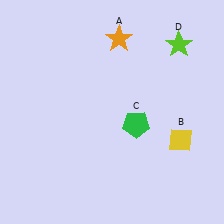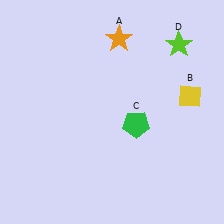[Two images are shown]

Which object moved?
The yellow diamond (B) moved up.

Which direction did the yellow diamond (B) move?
The yellow diamond (B) moved up.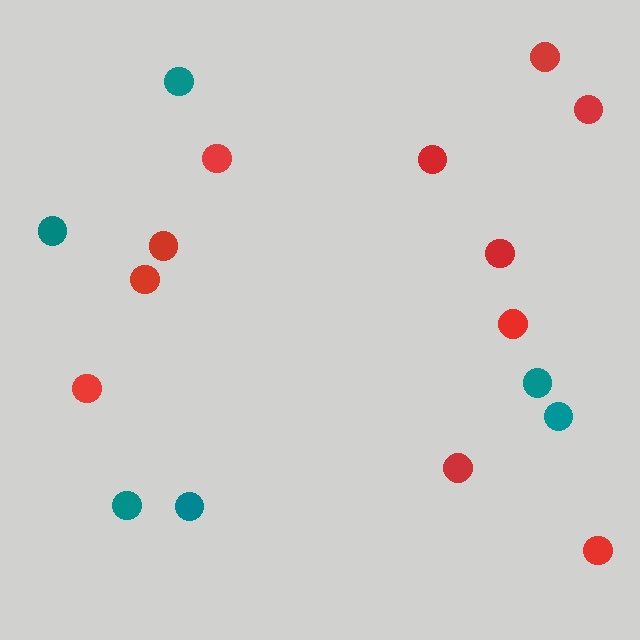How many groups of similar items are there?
There are 2 groups: one group of teal circles (6) and one group of red circles (11).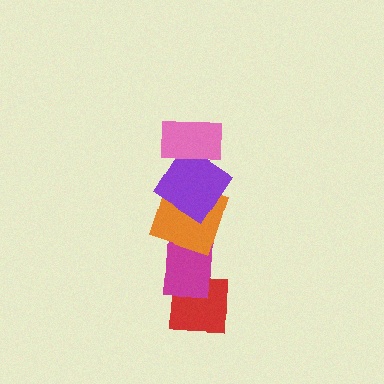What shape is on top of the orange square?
The purple diamond is on top of the orange square.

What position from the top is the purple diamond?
The purple diamond is 2nd from the top.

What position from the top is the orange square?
The orange square is 3rd from the top.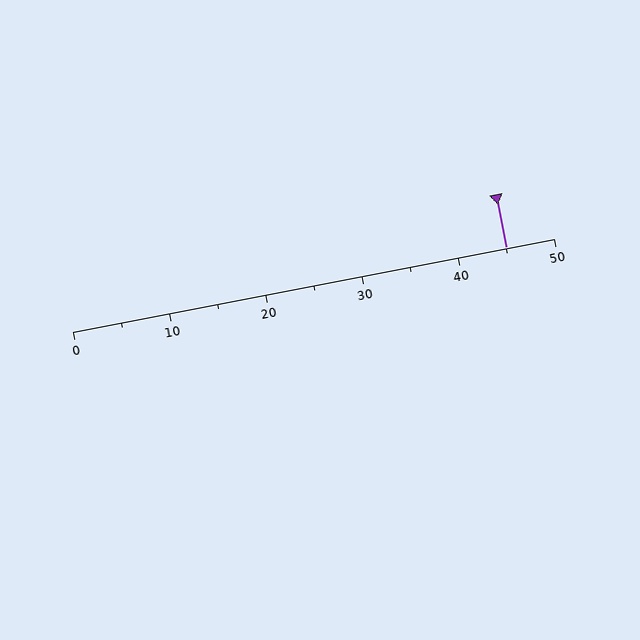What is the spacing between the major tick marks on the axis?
The major ticks are spaced 10 apart.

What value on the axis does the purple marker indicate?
The marker indicates approximately 45.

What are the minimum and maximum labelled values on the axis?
The axis runs from 0 to 50.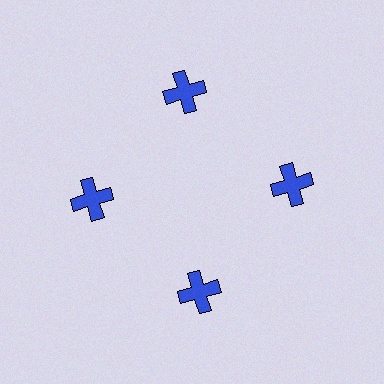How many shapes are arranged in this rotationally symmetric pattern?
There are 4 shapes, arranged in 4 groups of 1.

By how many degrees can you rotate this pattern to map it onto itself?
The pattern maps onto itself every 90 degrees of rotation.